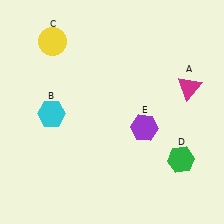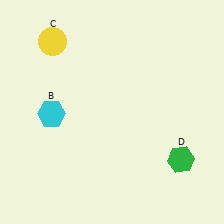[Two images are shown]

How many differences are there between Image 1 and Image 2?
There are 2 differences between the two images.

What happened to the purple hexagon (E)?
The purple hexagon (E) was removed in Image 2. It was in the bottom-right area of Image 1.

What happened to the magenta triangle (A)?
The magenta triangle (A) was removed in Image 2. It was in the top-right area of Image 1.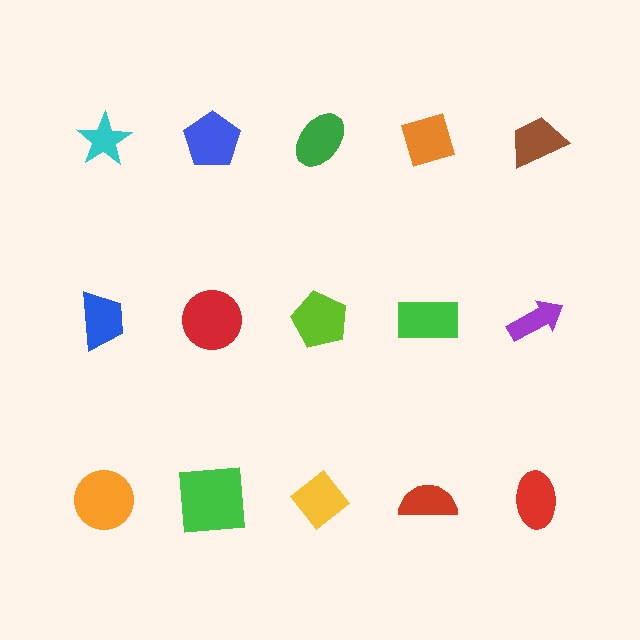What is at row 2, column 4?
A green rectangle.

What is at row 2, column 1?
A blue trapezoid.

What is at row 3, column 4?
A red semicircle.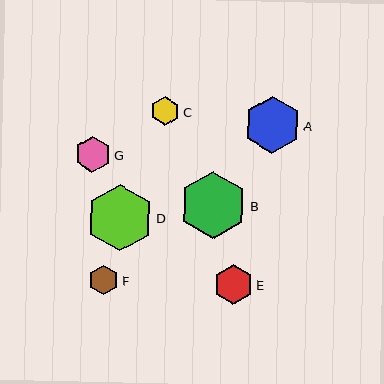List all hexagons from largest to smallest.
From largest to smallest: B, D, A, E, G, F, C.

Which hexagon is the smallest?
Hexagon C is the smallest with a size of approximately 29 pixels.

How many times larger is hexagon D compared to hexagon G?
Hexagon D is approximately 1.8 times the size of hexagon G.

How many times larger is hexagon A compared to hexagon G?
Hexagon A is approximately 1.6 times the size of hexagon G.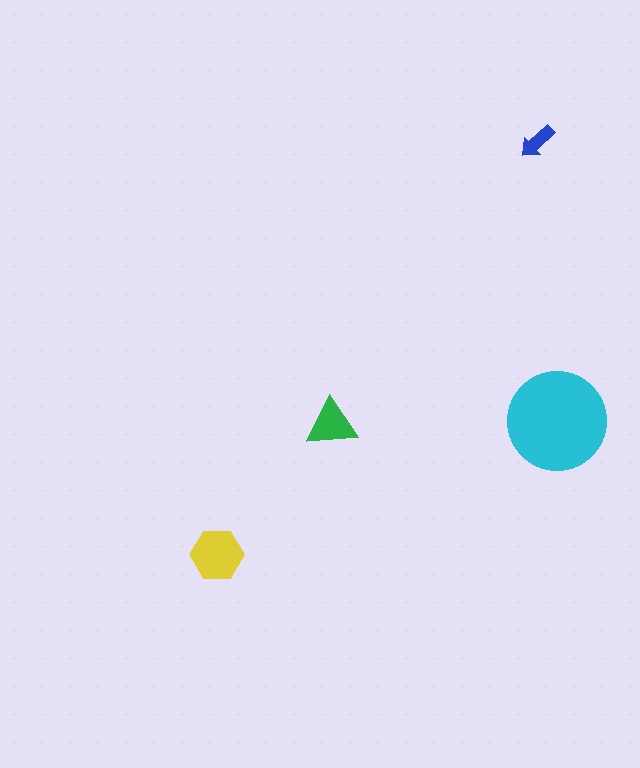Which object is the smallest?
The blue arrow.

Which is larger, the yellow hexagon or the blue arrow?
The yellow hexagon.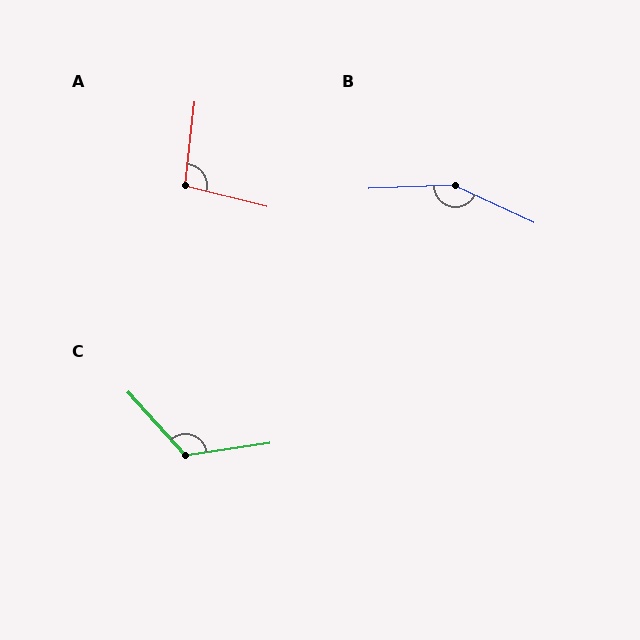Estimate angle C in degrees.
Approximately 123 degrees.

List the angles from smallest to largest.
A (98°), C (123°), B (153°).